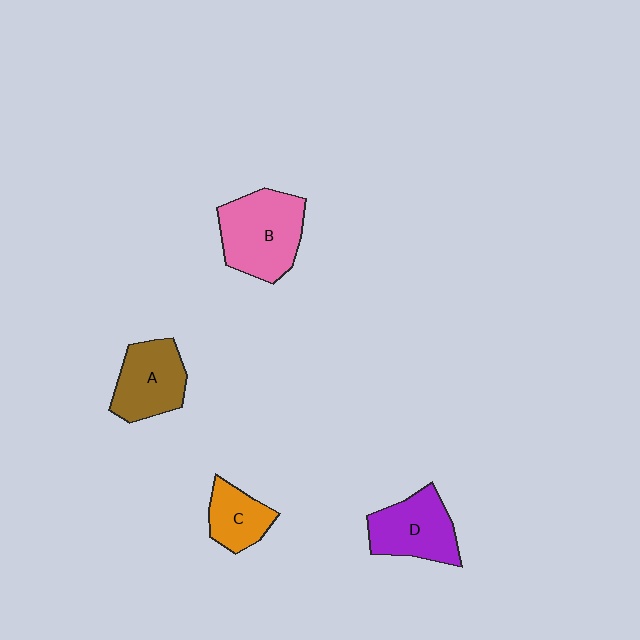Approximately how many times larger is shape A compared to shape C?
Approximately 1.4 times.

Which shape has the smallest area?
Shape C (orange).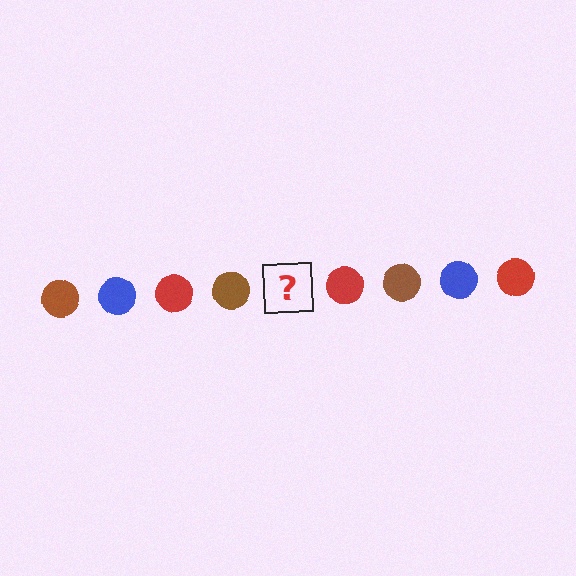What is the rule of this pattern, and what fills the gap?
The rule is that the pattern cycles through brown, blue, red circles. The gap should be filled with a blue circle.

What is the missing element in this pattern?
The missing element is a blue circle.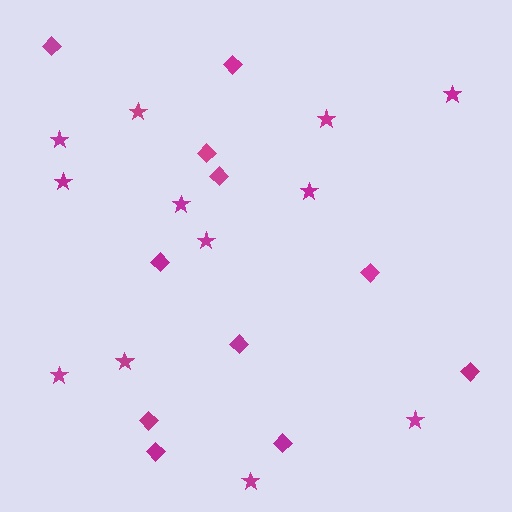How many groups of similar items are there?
There are 2 groups: one group of stars (12) and one group of diamonds (11).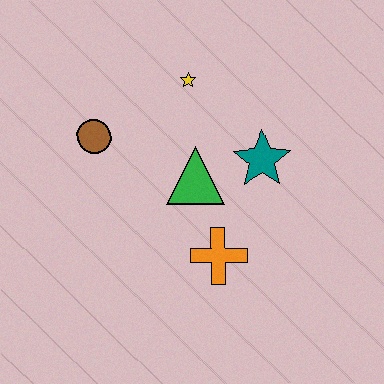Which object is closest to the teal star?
The green triangle is closest to the teal star.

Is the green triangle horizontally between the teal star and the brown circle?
Yes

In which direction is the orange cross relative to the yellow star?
The orange cross is below the yellow star.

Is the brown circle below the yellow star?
Yes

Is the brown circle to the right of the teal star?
No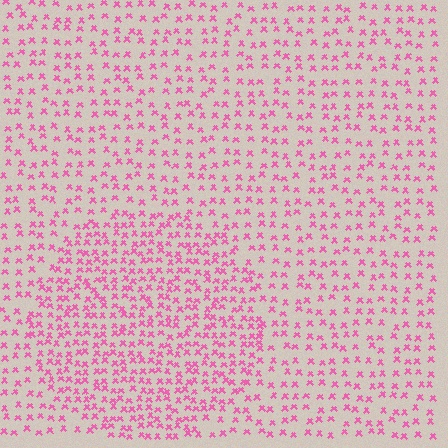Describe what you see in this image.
The image contains small pink elements arranged at two different densities. A circle-shaped region is visible where the elements are more densely packed than the surrounding area.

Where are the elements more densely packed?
The elements are more densely packed inside the circle boundary.